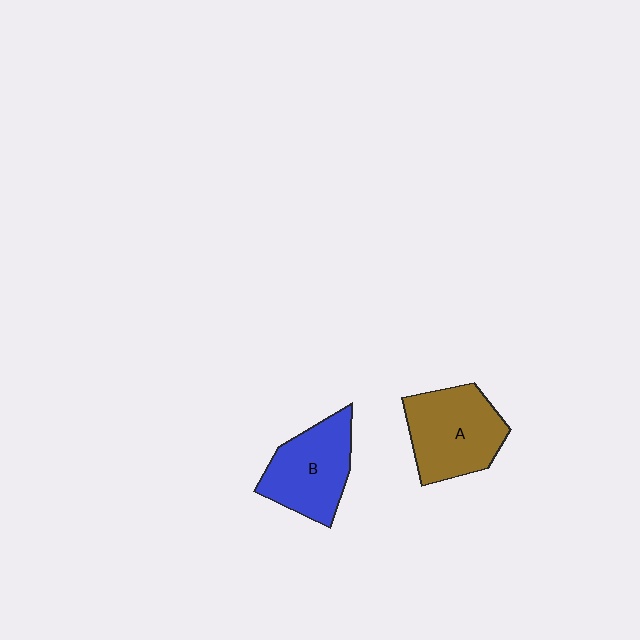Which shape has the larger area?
Shape A (brown).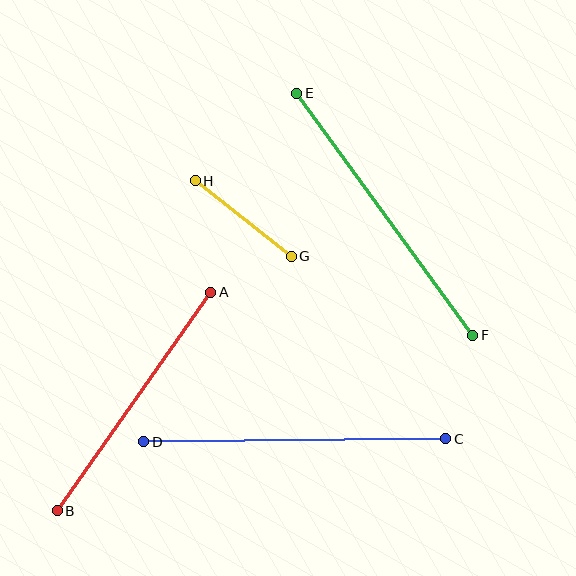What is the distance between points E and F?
The distance is approximately 299 pixels.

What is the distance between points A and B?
The distance is approximately 267 pixels.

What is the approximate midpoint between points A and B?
The midpoint is at approximately (134, 401) pixels.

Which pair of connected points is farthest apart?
Points C and D are farthest apart.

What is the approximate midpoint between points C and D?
The midpoint is at approximately (295, 440) pixels.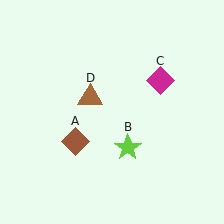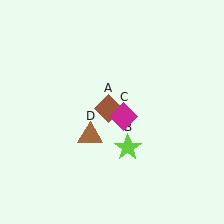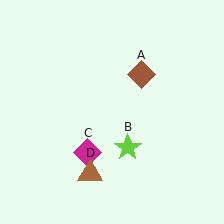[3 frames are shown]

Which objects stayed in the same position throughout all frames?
Lime star (object B) remained stationary.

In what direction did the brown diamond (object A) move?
The brown diamond (object A) moved up and to the right.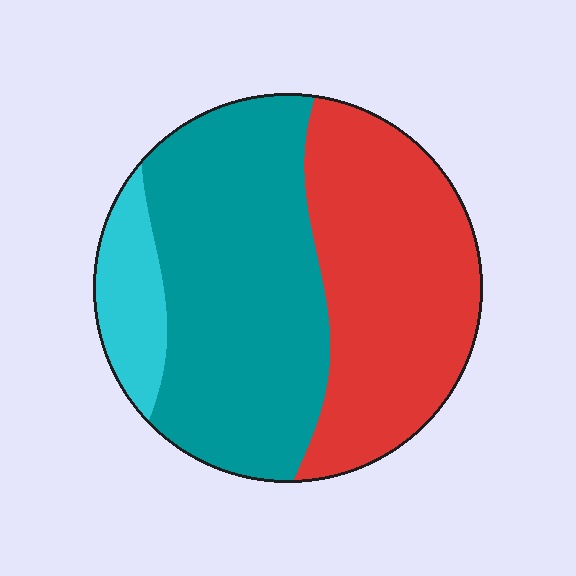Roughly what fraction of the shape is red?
Red covers around 40% of the shape.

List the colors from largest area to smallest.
From largest to smallest: teal, red, cyan.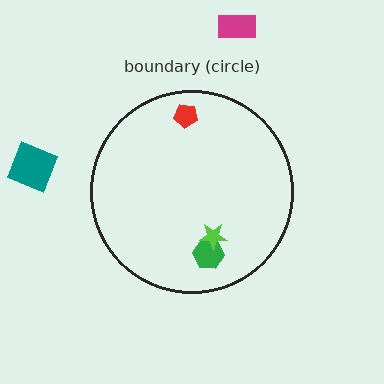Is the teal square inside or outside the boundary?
Outside.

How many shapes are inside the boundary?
3 inside, 2 outside.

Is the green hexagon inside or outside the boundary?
Inside.